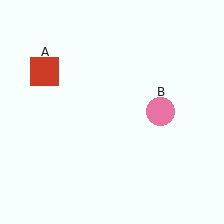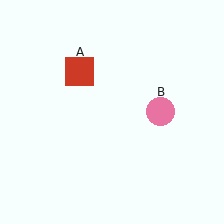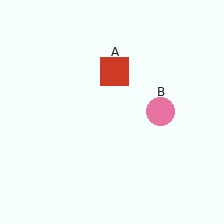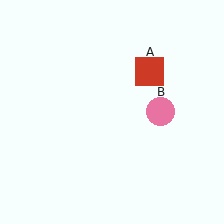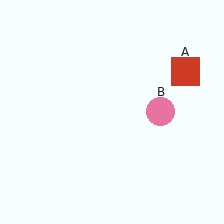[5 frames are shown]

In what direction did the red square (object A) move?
The red square (object A) moved right.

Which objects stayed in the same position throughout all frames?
Pink circle (object B) remained stationary.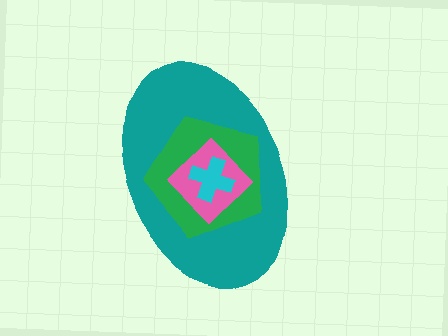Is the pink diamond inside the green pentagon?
Yes.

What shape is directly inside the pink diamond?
The cyan cross.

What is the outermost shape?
The teal ellipse.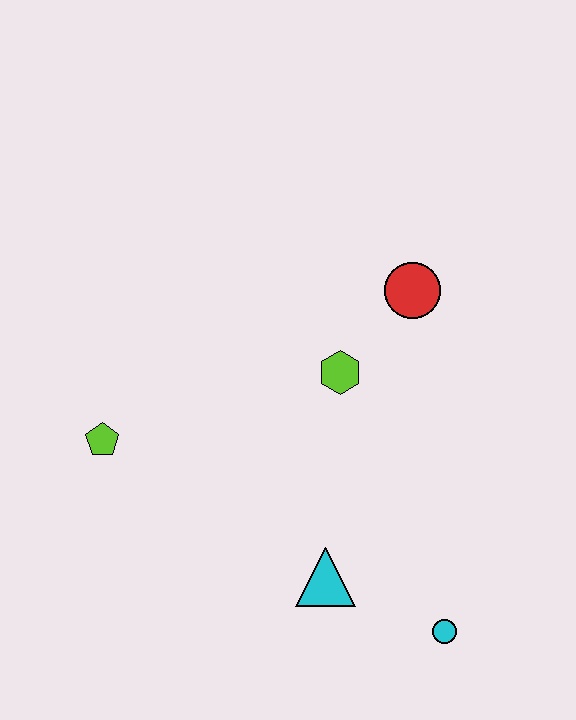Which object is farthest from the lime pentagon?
The cyan circle is farthest from the lime pentagon.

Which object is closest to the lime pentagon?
The lime hexagon is closest to the lime pentagon.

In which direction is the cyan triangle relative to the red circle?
The cyan triangle is below the red circle.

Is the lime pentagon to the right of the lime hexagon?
No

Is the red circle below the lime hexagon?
No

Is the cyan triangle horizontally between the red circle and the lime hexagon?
No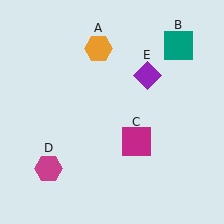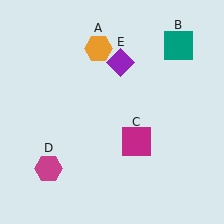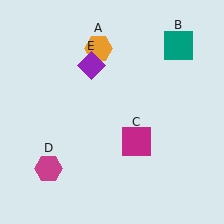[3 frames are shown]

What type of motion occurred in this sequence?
The purple diamond (object E) rotated counterclockwise around the center of the scene.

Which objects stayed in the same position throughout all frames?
Orange hexagon (object A) and teal square (object B) and magenta square (object C) and magenta hexagon (object D) remained stationary.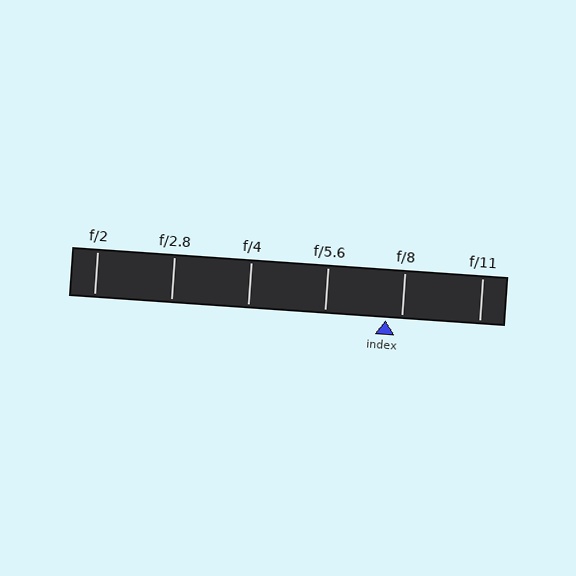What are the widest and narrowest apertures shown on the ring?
The widest aperture shown is f/2 and the narrowest is f/11.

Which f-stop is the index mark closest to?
The index mark is closest to f/8.